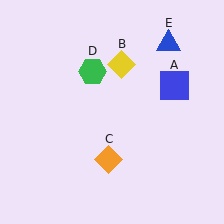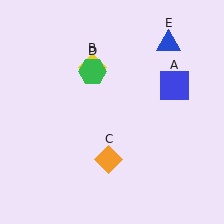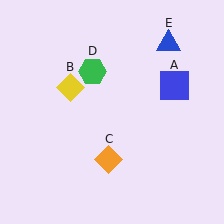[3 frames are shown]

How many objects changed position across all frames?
1 object changed position: yellow diamond (object B).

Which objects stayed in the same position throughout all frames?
Blue square (object A) and orange diamond (object C) and green hexagon (object D) and blue triangle (object E) remained stationary.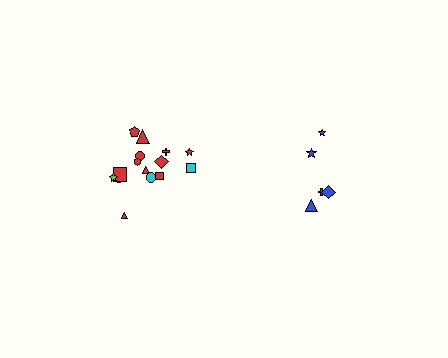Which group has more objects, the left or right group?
The left group.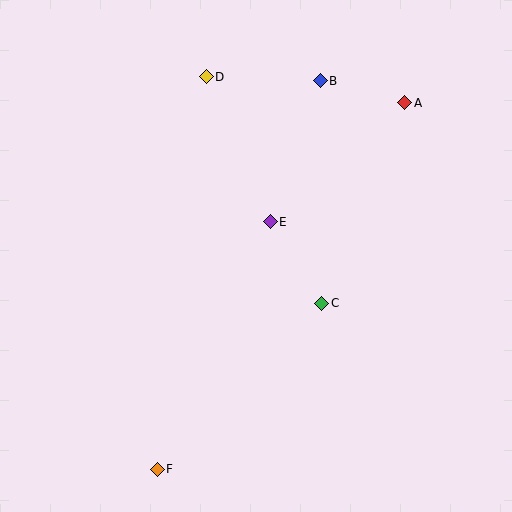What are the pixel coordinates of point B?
Point B is at (320, 81).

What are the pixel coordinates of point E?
Point E is at (270, 222).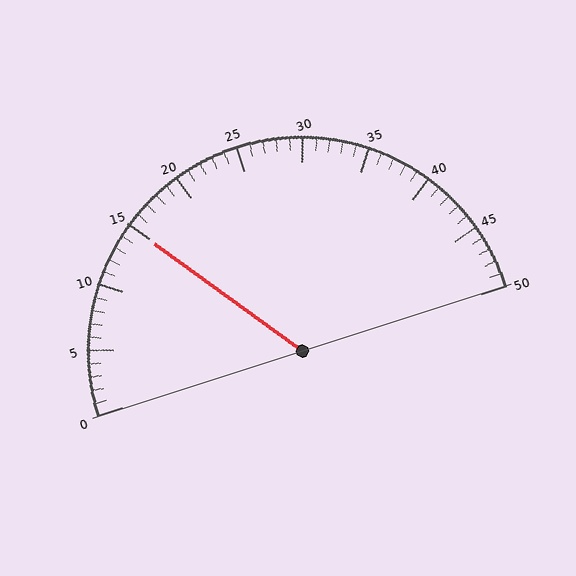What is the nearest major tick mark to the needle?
The nearest major tick mark is 15.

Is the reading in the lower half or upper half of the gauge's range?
The reading is in the lower half of the range (0 to 50).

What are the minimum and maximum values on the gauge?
The gauge ranges from 0 to 50.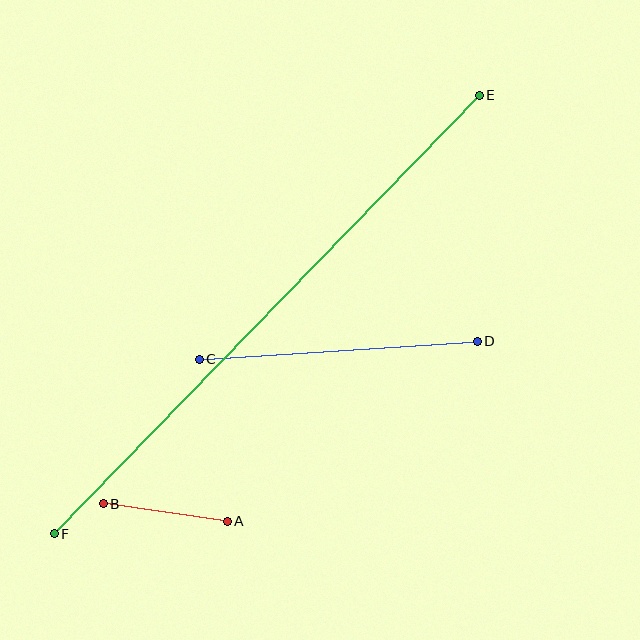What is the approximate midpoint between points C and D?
The midpoint is at approximately (338, 350) pixels.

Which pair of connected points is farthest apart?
Points E and F are farthest apart.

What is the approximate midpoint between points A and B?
The midpoint is at approximately (165, 512) pixels.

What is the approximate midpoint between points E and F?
The midpoint is at approximately (267, 314) pixels.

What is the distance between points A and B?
The distance is approximately 125 pixels.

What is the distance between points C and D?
The distance is approximately 279 pixels.